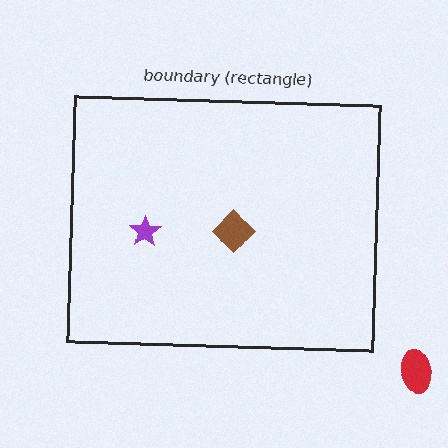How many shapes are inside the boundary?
2 inside, 1 outside.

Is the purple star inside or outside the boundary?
Inside.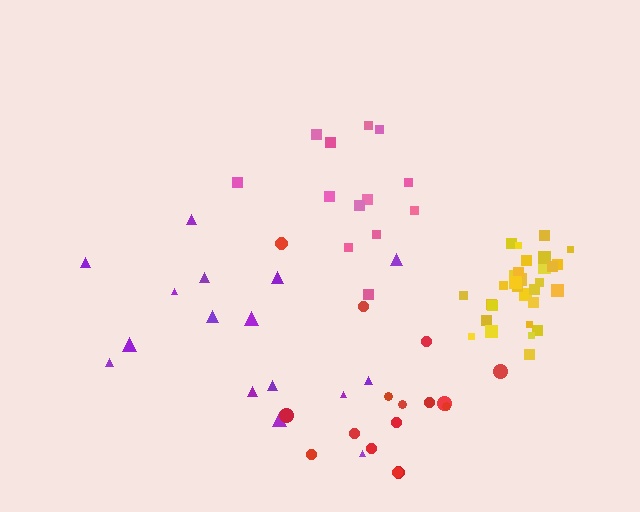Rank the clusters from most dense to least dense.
yellow, pink, red, purple.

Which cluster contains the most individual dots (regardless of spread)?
Yellow (30).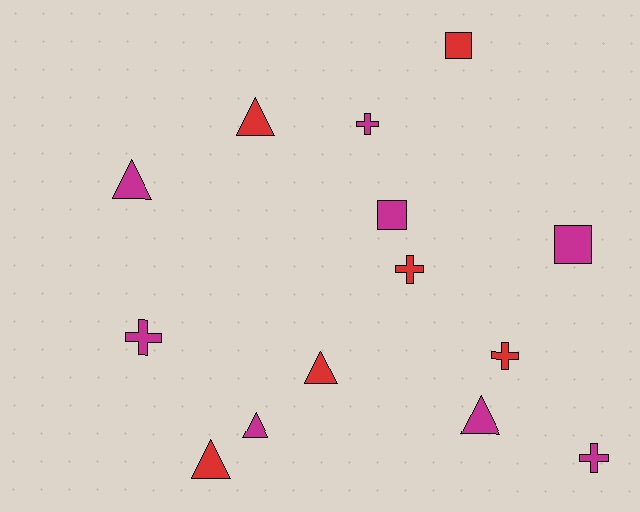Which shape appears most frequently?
Triangle, with 6 objects.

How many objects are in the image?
There are 14 objects.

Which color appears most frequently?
Magenta, with 8 objects.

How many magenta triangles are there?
There are 3 magenta triangles.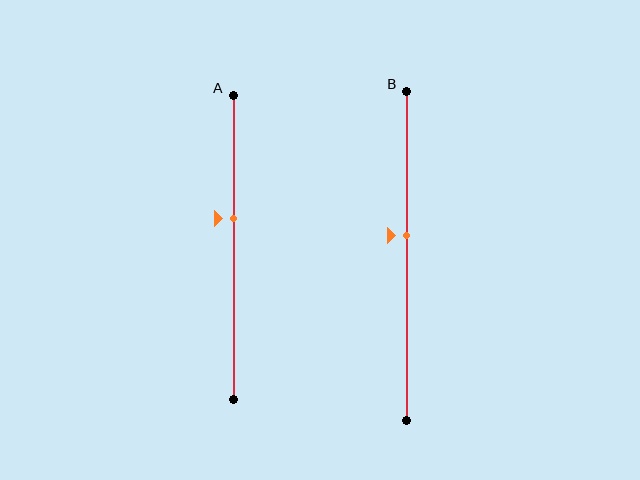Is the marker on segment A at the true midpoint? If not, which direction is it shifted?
No, the marker on segment A is shifted upward by about 9% of the segment length.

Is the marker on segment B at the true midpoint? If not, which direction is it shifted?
No, the marker on segment B is shifted upward by about 6% of the segment length.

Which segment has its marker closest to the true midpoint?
Segment B has its marker closest to the true midpoint.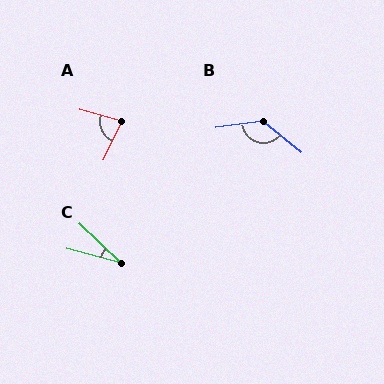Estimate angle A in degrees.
Approximately 80 degrees.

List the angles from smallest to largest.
C (29°), A (80°), B (133°).